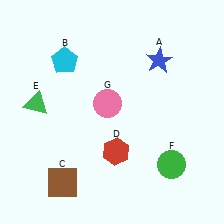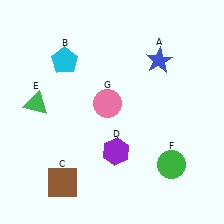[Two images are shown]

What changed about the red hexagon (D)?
In Image 1, D is red. In Image 2, it changed to purple.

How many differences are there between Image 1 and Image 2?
There is 1 difference between the two images.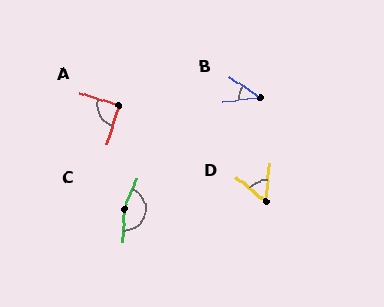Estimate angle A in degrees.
Approximately 92 degrees.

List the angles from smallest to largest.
B (42°), D (56°), A (92°), C (158°).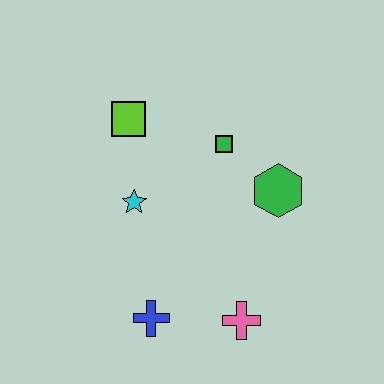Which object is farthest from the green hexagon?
The blue cross is farthest from the green hexagon.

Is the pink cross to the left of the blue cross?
No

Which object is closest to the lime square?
The cyan star is closest to the lime square.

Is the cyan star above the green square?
No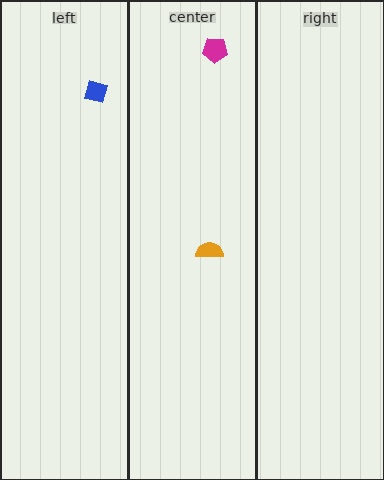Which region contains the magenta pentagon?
The center region.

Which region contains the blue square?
The left region.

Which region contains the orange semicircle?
The center region.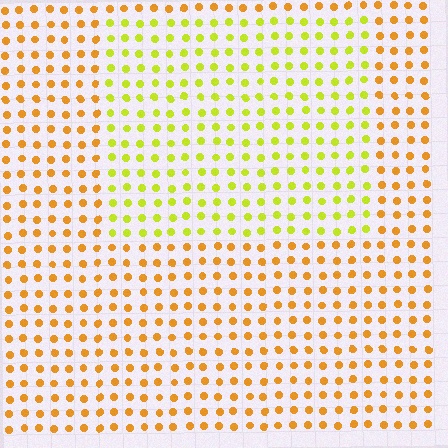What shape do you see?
I see a rectangle.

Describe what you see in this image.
The image is filled with small orange elements in a uniform arrangement. A rectangle-shaped region is visible where the elements are tinted to a slightly different hue, forming a subtle color boundary.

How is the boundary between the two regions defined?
The boundary is defined purely by a slight shift in hue (about 37 degrees). Spacing, size, and orientation are identical on both sides.